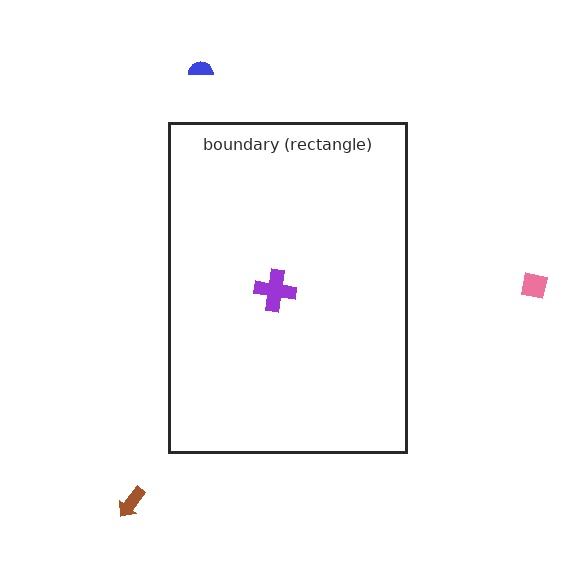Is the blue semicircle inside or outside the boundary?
Outside.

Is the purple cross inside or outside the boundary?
Inside.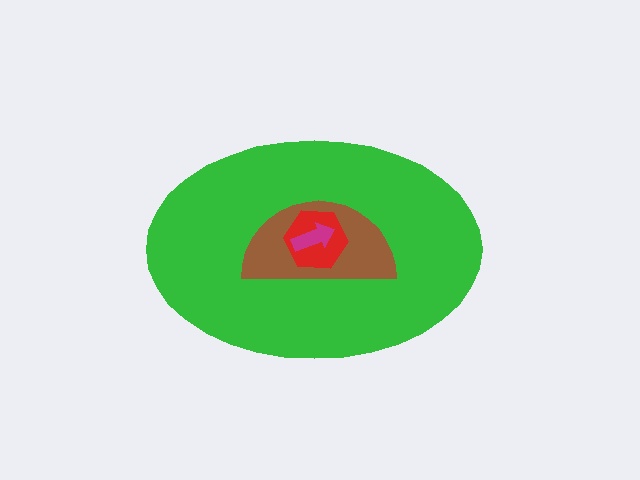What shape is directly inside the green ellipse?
The brown semicircle.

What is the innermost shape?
The magenta arrow.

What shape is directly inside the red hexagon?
The magenta arrow.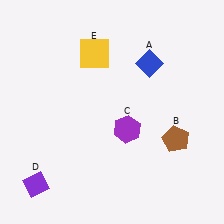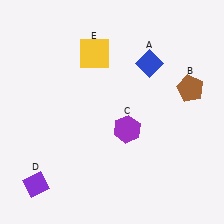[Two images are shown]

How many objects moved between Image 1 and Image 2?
1 object moved between the two images.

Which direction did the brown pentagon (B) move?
The brown pentagon (B) moved up.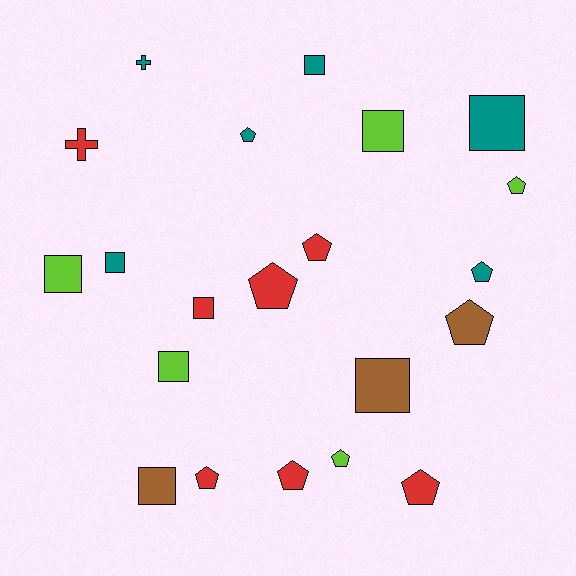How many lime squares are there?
There are 3 lime squares.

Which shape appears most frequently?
Pentagon, with 10 objects.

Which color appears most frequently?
Red, with 7 objects.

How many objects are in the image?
There are 21 objects.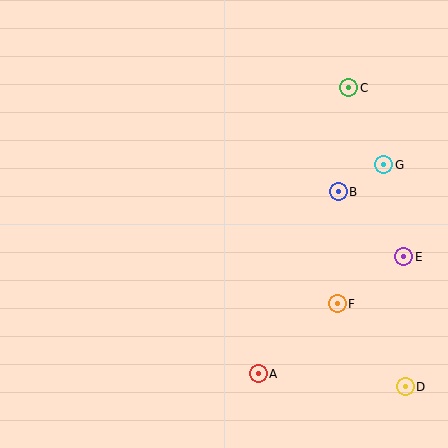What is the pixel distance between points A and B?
The distance between A and B is 199 pixels.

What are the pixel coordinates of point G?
Point G is at (384, 165).